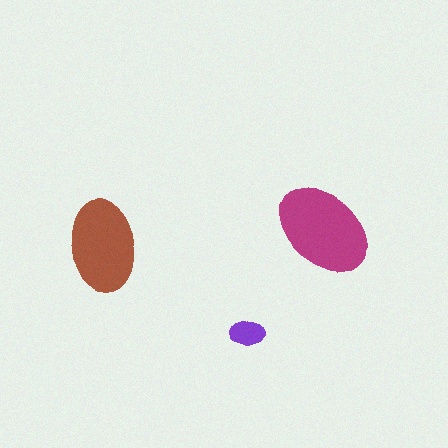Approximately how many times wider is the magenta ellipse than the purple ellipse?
About 3 times wider.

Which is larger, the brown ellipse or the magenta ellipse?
The magenta one.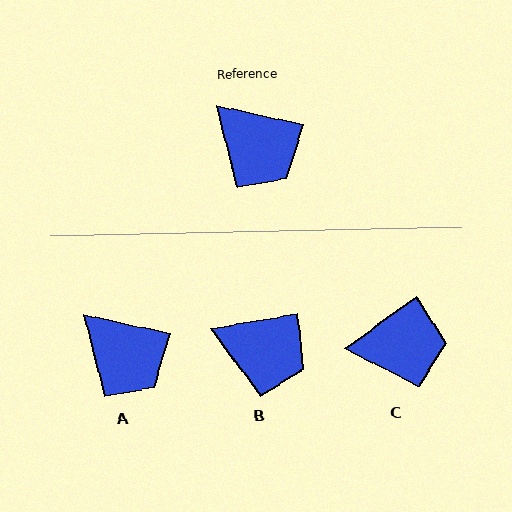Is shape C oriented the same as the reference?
No, it is off by about 49 degrees.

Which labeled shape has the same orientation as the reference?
A.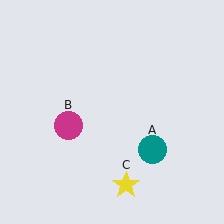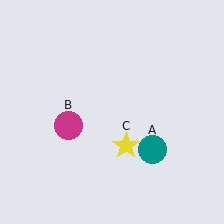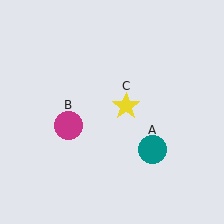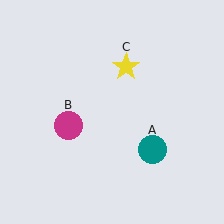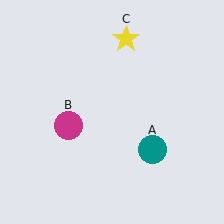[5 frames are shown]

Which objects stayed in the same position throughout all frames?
Teal circle (object A) and magenta circle (object B) remained stationary.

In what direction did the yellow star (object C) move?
The yellow star (object C) moved up.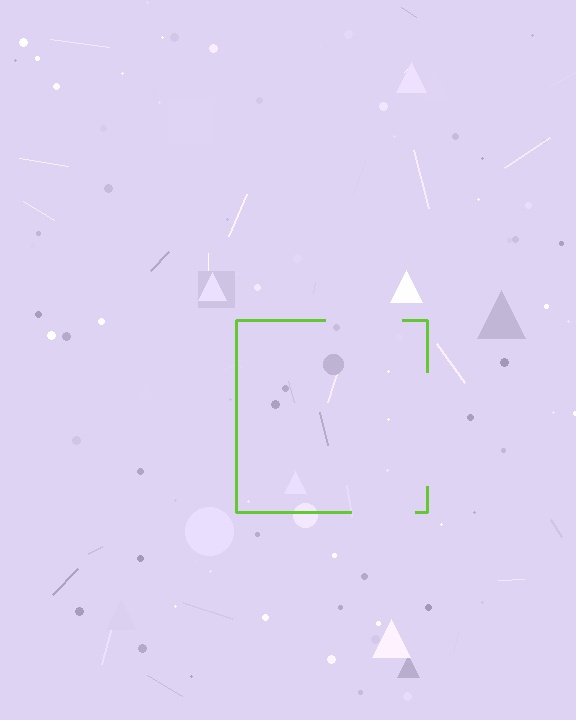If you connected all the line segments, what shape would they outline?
They would outline a square.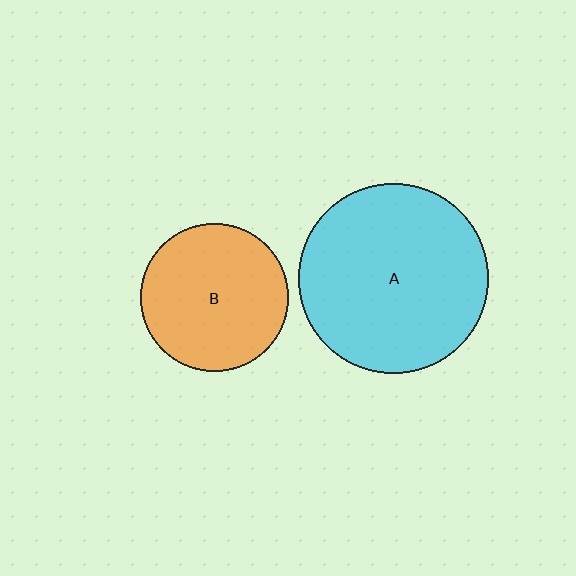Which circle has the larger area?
Circle A (cyan).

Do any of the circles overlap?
No, none of the circles overlap.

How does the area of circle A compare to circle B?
Approximately 1.6 times.